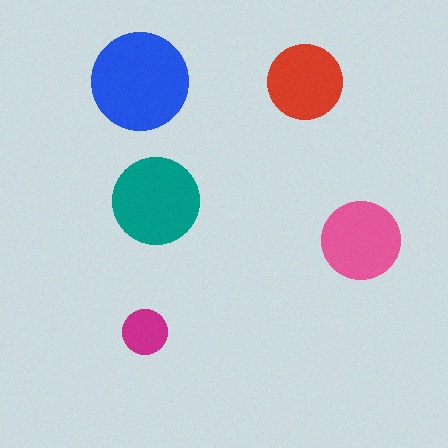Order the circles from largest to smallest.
the blue one, the teal one, the pink one, the red one, the magenta one.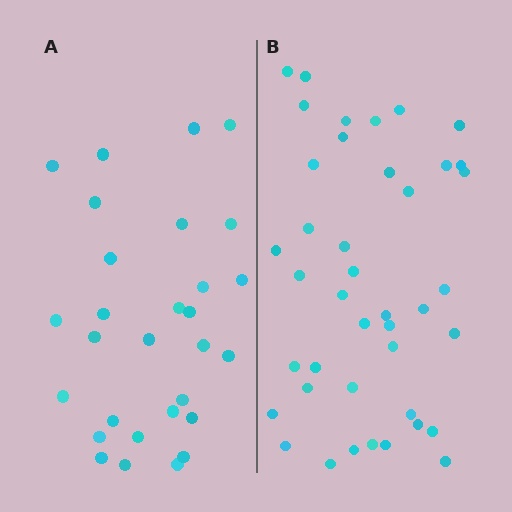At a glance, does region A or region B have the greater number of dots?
Region B (the right region) has more dots.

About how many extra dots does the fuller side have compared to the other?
Region B has roughly 12 or so more dots than region A.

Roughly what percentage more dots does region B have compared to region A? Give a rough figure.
About 40% more.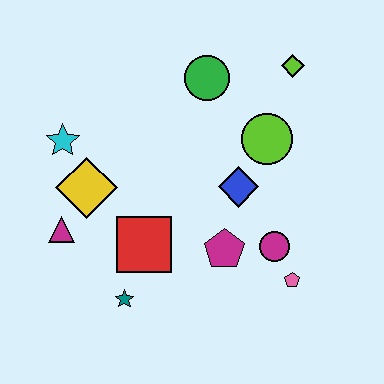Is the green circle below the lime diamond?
Yes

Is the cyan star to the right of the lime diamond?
No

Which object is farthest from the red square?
The lime diamond is farthest from the red square.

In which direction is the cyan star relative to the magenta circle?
The cyan star is to the left of the magenta circle.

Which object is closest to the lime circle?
The blue diamond is closest to the lime circle.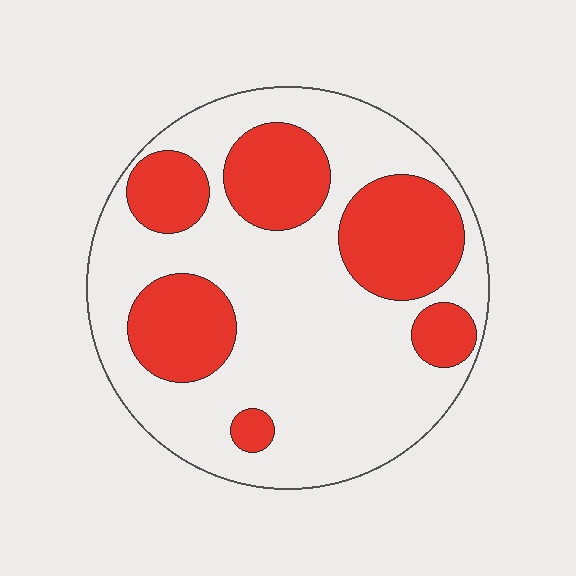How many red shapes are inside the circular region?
6.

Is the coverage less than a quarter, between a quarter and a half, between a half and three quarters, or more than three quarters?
Between a quarter and a half.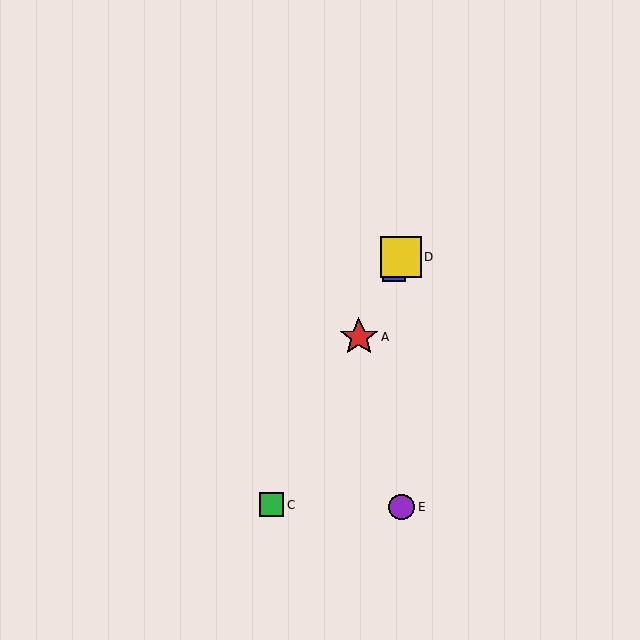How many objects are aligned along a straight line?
4 objects (A, B, C, D) are aligned along a straight line.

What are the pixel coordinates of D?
Object D is at (401, 257).